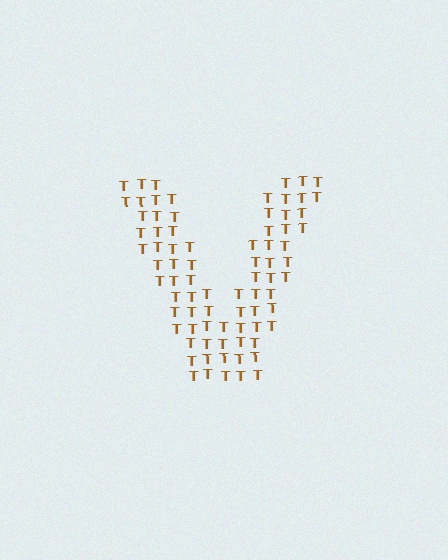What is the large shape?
The large shape is the letter V.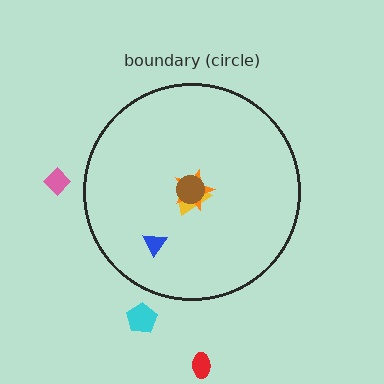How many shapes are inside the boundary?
4 inside, 3 outside.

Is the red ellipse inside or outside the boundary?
Outside.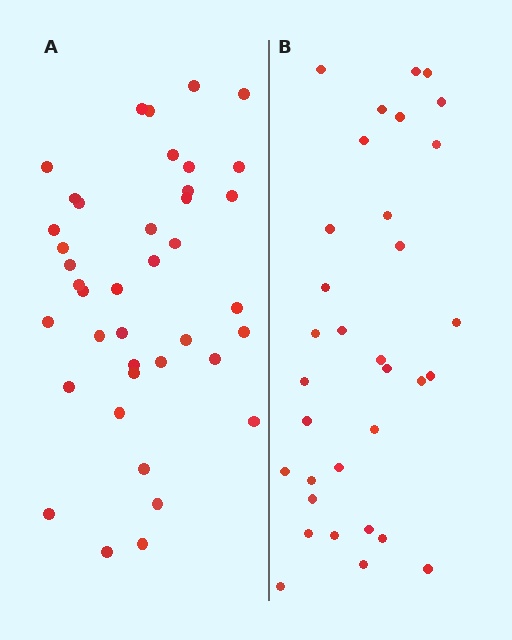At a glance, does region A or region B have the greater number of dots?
Region A (the left region) has more dots.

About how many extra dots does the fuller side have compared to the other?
Region A has roughly 8 or so more dots than region B.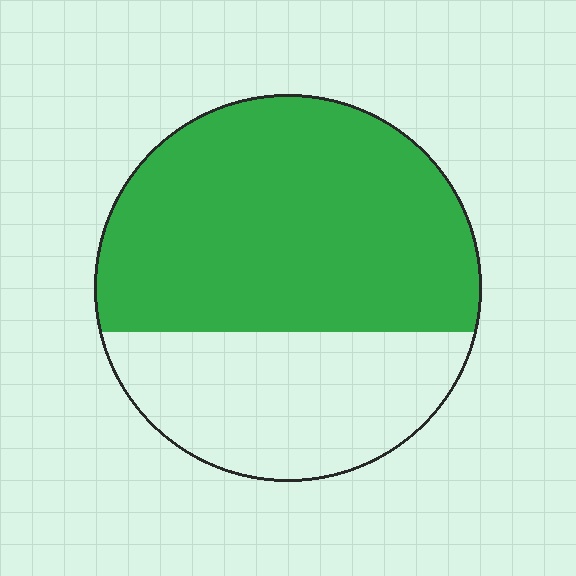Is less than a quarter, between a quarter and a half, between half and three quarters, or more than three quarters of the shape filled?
Between half and three quarters.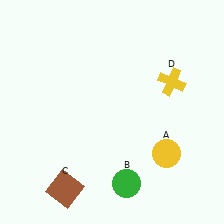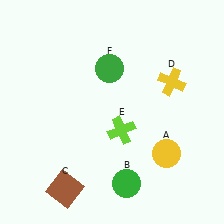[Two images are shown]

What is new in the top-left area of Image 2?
A green circle (F) was added in the top-left area of Image 2.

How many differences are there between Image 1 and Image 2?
There are 2 differences between the two images.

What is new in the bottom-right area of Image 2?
A lime cross (E) was added in the bottom-right area of Image 2.